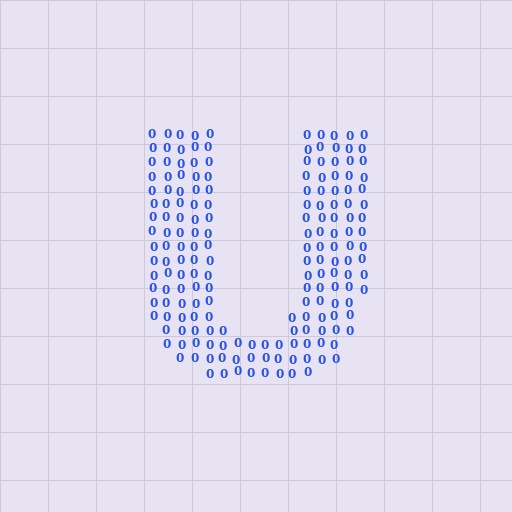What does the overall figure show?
The overall figure shows the letter U.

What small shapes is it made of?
It is made of small digit 0's.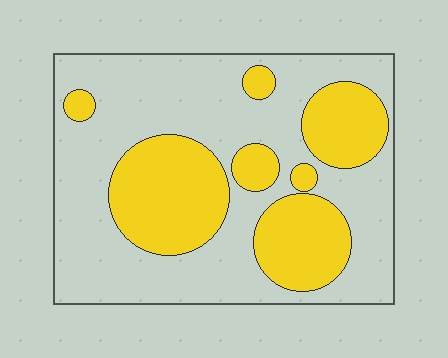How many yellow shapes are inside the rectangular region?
7.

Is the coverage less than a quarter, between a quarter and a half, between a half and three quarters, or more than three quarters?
Between a quarter and a half.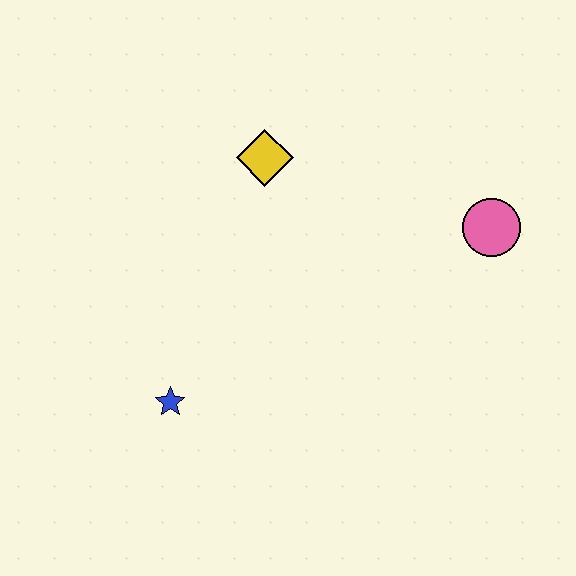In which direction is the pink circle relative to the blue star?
The pink circle is to the right of the blue star.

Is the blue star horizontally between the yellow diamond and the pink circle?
No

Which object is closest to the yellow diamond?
The pink circle is closest to the yellow diamond.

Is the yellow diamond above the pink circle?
Yes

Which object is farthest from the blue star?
The pink circle is farthest from the blue star.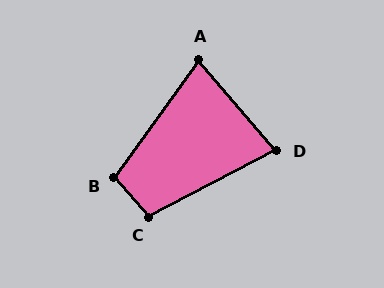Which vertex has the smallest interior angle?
A, at approximately 76 degrees.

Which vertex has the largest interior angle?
C, at approximately 104 degrees.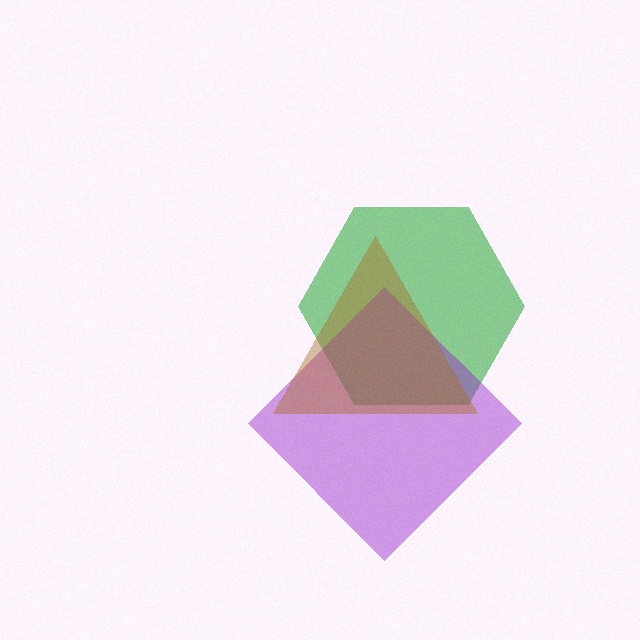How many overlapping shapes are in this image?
There are 3 overlapping shapes in the image.